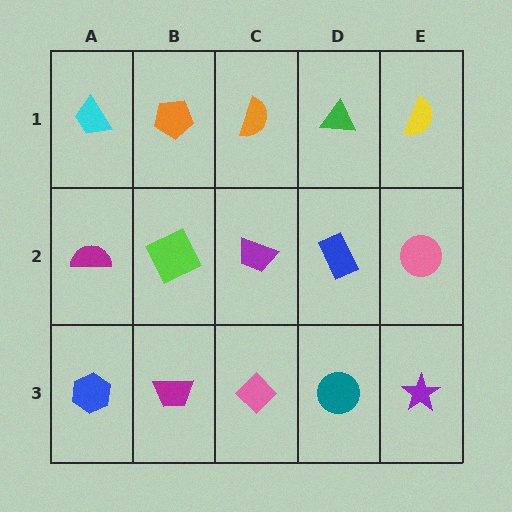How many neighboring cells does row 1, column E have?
2.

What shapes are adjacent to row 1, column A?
A magenta semicircle (row 2, column A), an orange pentagon (row 1, column B).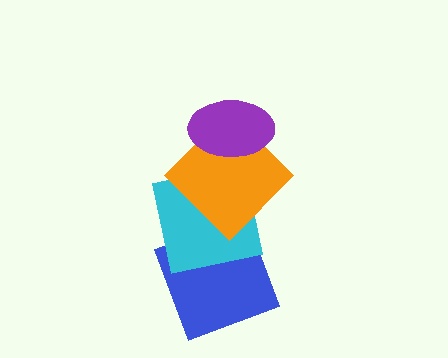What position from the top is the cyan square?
The cyan square is 3rd from the top.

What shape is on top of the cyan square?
The orange diamond is on top of the cyan square.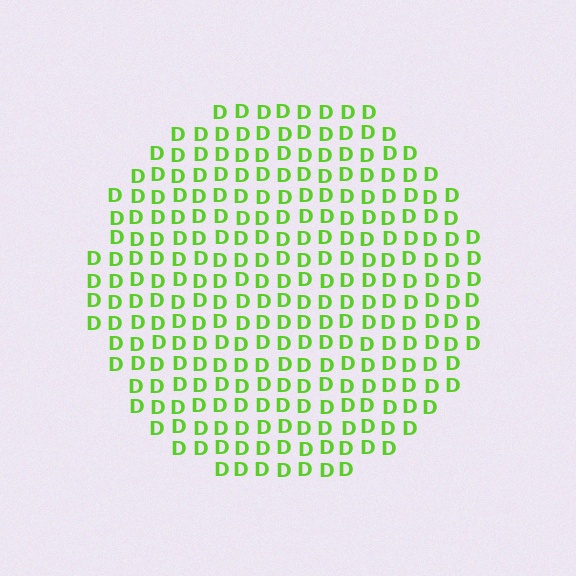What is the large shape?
The large shape is a circle.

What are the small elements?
The small elements are letter D's.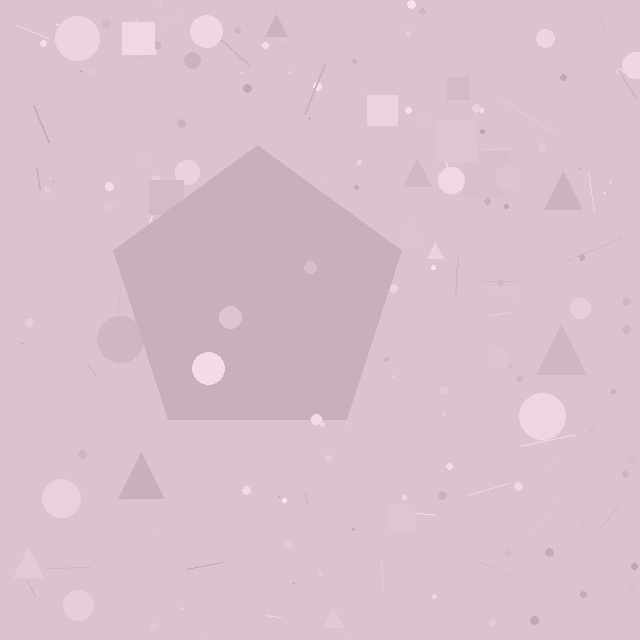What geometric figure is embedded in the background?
A pentagon is embedded in the background.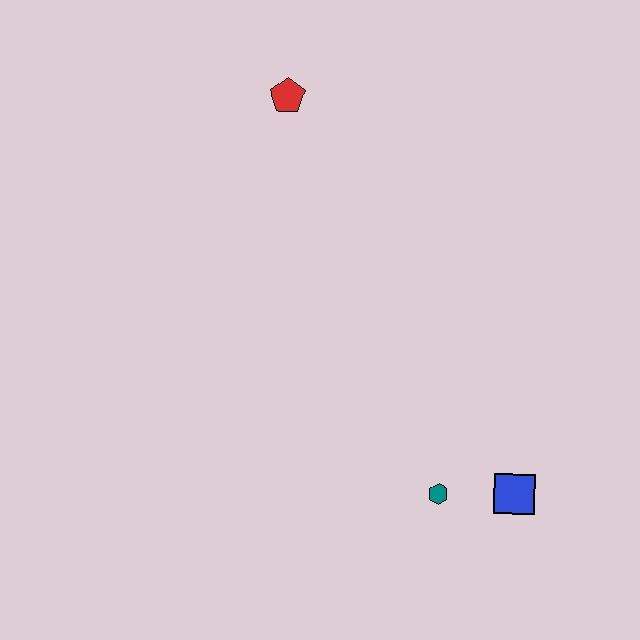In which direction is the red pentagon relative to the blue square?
The red pentagon is above the blue square.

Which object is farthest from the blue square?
The red pentagon is farthest from the blue square.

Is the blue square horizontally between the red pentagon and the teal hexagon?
No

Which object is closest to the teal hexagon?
The blue square is closest to the teal hexagon.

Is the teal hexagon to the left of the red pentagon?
No